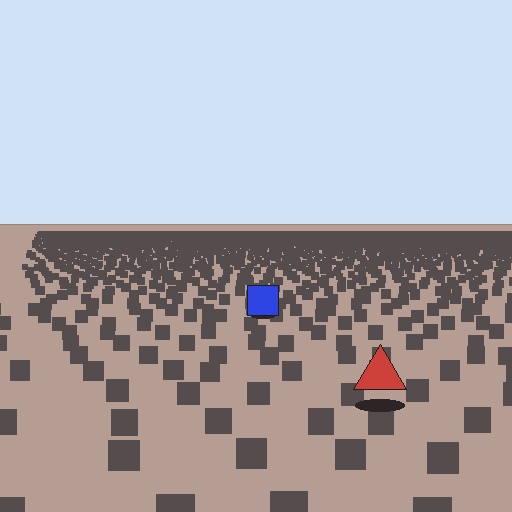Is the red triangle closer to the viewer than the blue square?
Yes. The red triangle is closer — you can tell from the texture gradient: the ground texture is coarser near it.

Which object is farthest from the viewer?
The blue square is farthest from the viewer. It appears smaller and the ground texture around it is denser.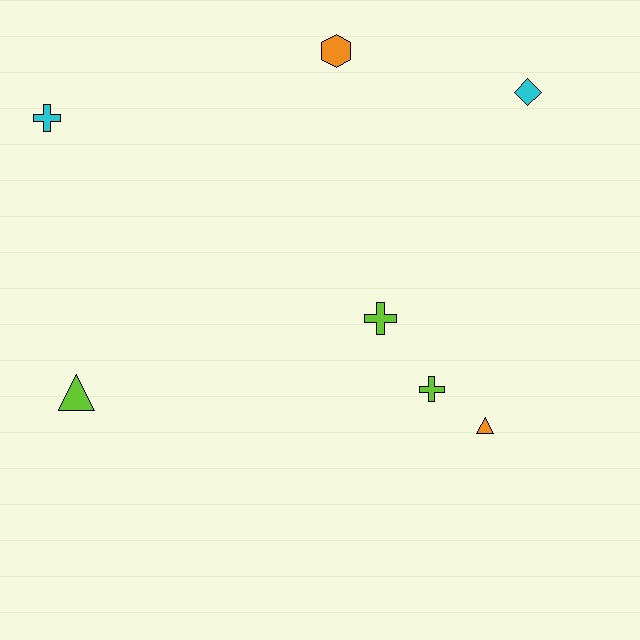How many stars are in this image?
There are no stars.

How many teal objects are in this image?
There are no teal objects.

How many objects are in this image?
There are 7 objects.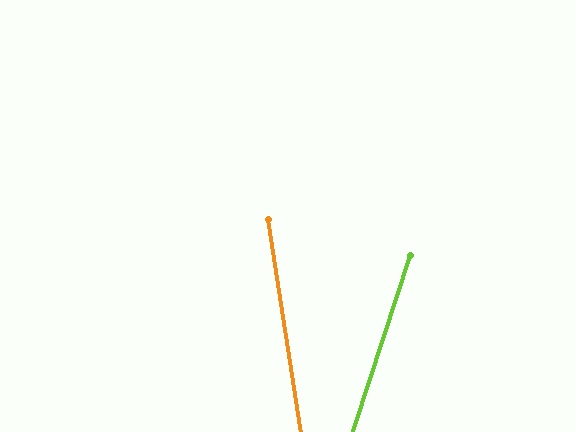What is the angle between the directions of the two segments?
Approximately 27 degrees.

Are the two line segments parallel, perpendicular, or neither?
Neither parallel nor perpendicular — they differ by about 27°.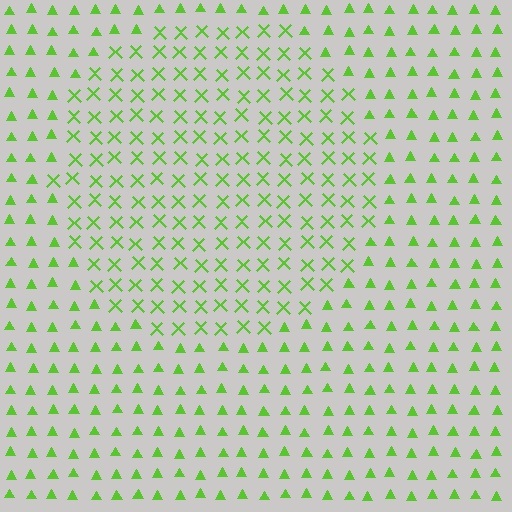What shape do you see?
I see a circle.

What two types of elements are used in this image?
The image uses X marks inside the circle region and triangles outside it.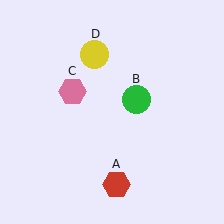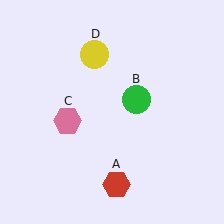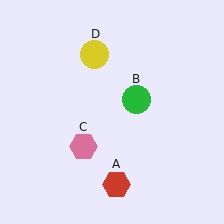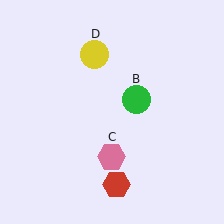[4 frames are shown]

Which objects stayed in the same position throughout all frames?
Red hexagon (object A) and green circle (object B) and yellow circle (object D) remained stationary.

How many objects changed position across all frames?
1 object changed position: pink hexagon (object C).